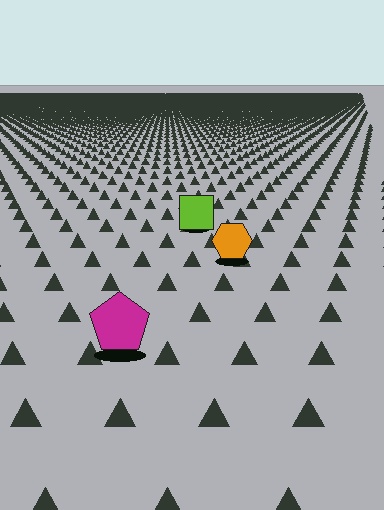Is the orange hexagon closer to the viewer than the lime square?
Yes. The orange hexagon is closer — you can tell from the texture gradient: the ground texture is coarser near it.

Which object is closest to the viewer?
The magenta pentagon is closest. The texture marks near it are larger and more spread out.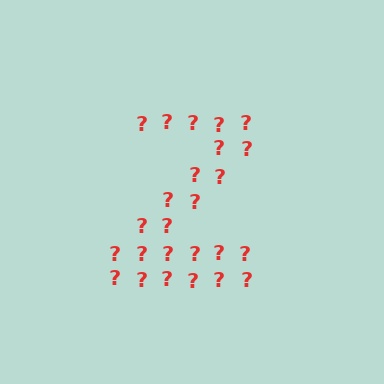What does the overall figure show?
The overall figure shows the letter Z.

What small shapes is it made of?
It is made of small question marks.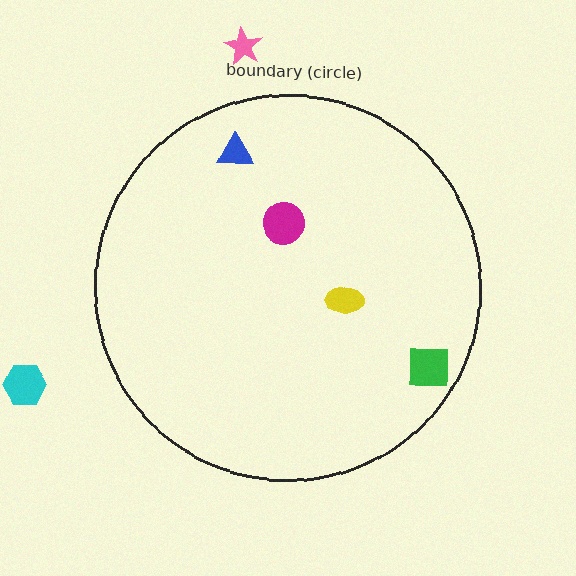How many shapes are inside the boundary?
4 inside, 2 outside.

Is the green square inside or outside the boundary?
Inside.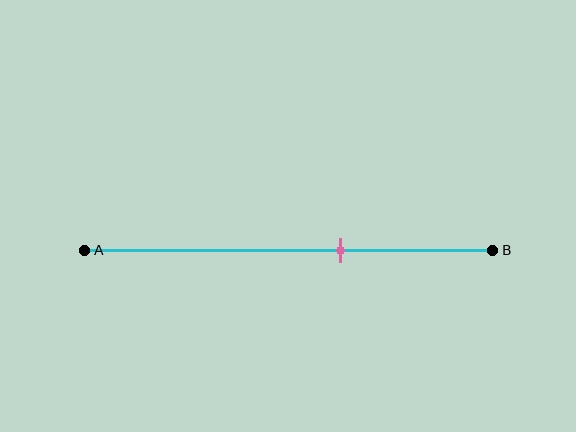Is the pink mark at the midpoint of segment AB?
No, the mark is at about 65% from A, not at the 50% midpoint.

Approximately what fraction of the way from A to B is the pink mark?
The pink mark is approximately 65% of the way from A to B.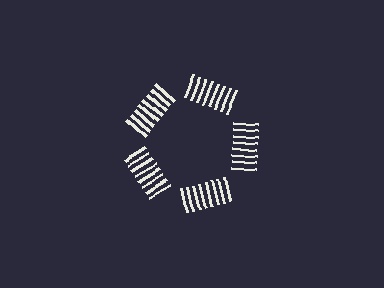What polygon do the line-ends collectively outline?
An illusory pentagon — the line segments terminate on its edges but no continuous stroke is drawn.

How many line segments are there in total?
40 — 8 along each of the 5 edges.